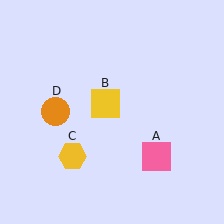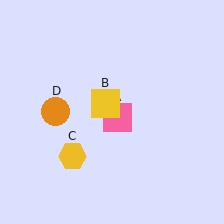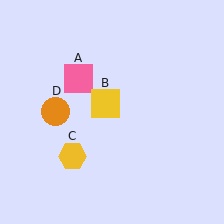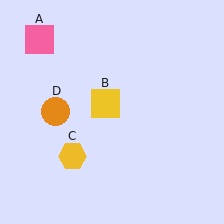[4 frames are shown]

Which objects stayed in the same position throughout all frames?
Yellow square (object B) and yellow hexagon (object C) and orange circle (object D) remained stationary.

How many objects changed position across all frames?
1 object changed position: pink square (object A).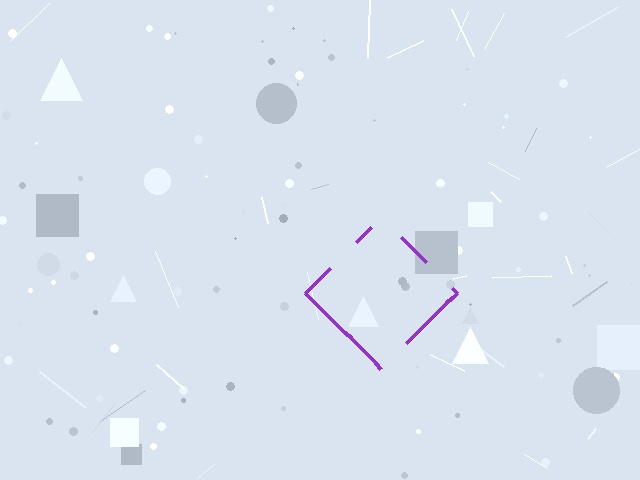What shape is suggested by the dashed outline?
The dashed outline suggests a diamond.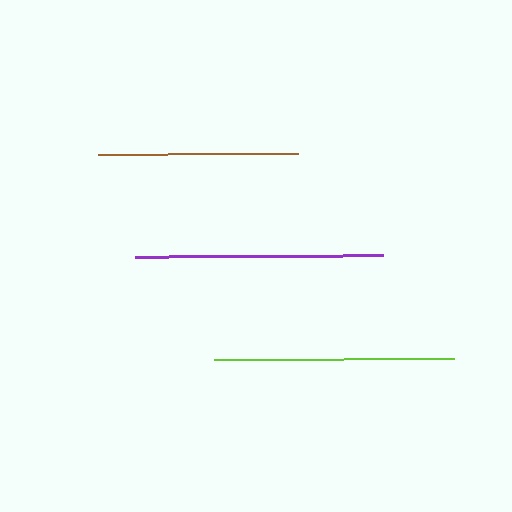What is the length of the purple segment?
The purple segment is approximately 248 pixels long.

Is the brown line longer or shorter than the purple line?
The purple line is longer than the brown line.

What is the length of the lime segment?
The lime segment is approximately 240 pixels long.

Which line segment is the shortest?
The brown line is the shortest at approximately 200 pixels.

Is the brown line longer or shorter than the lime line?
The lime line is longer than the brown line.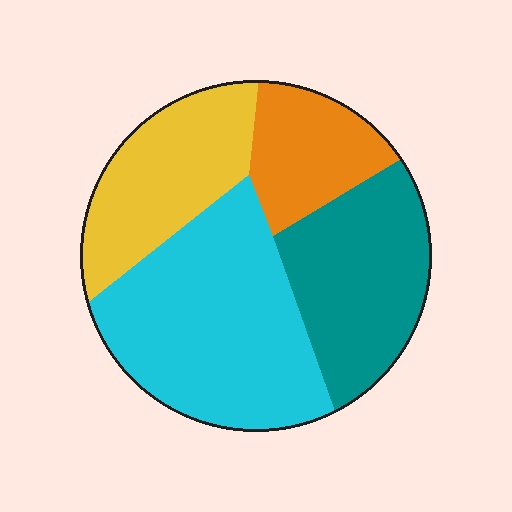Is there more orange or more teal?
Teal.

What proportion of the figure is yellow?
Yellow takes up about one fifth (1/5) of the figure.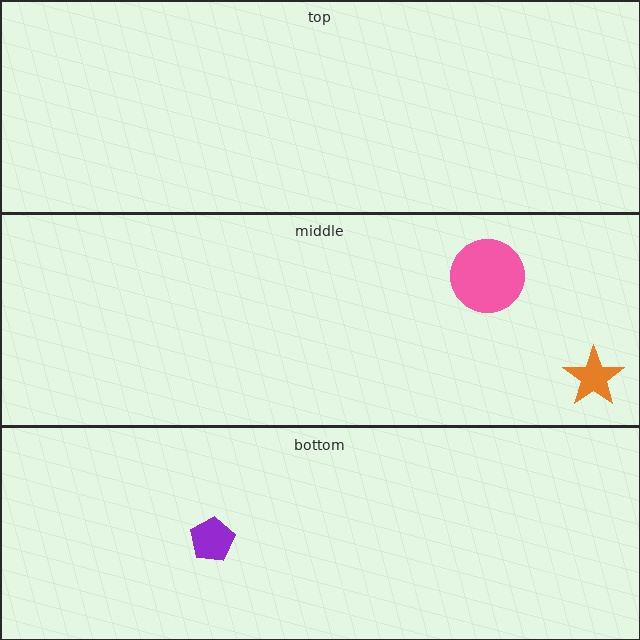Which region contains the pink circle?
The middle region.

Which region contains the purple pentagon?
The bottom region.